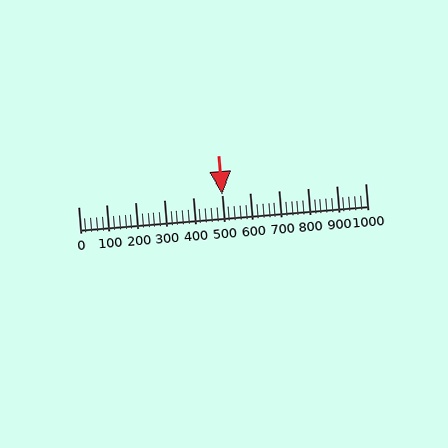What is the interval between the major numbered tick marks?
The major tick marks are spaced 100 units apart.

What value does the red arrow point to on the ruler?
The red arrow points to approximately 500.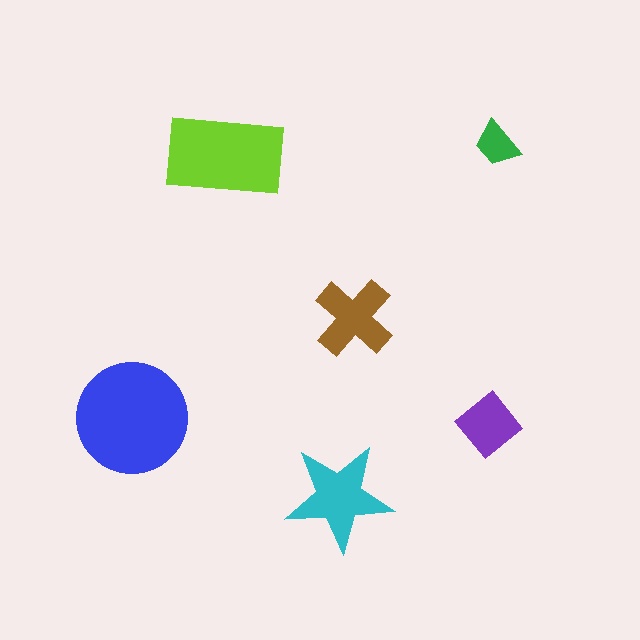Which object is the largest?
The blue circle.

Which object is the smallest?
The green trapezoid.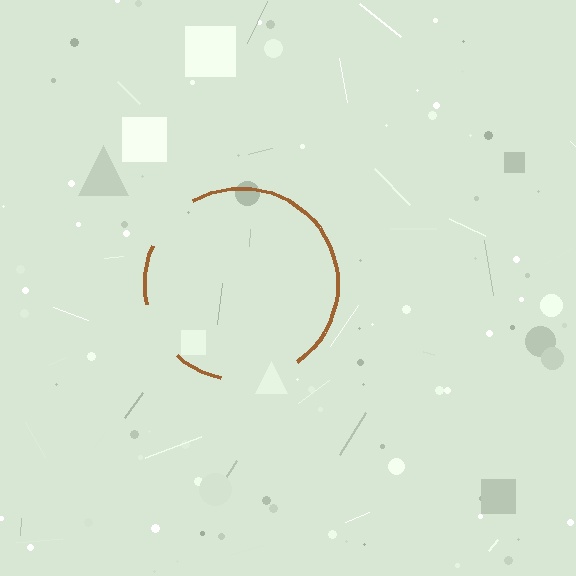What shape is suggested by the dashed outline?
The dashed outline suggests a circle.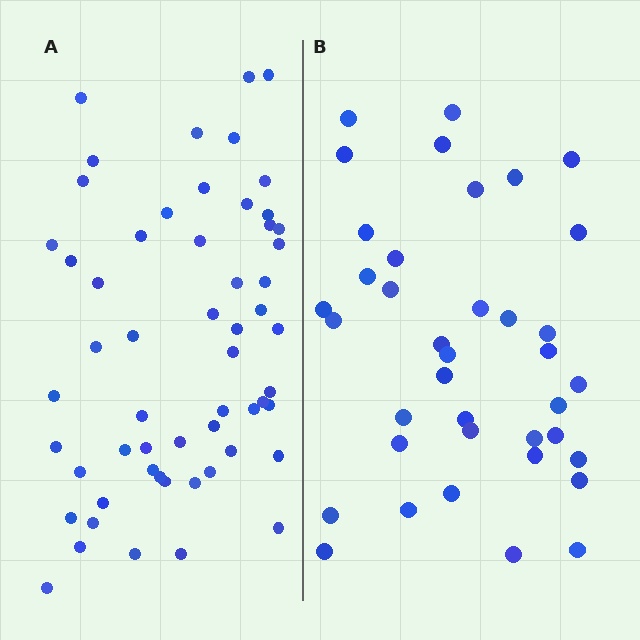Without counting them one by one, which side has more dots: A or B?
Region A (the left region) has more dots.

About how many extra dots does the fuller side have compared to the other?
Region A has approximately 20 more dots than region B.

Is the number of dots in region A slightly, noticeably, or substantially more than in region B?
Region A has substantially more. The ratio is roughly 1.5 to 1.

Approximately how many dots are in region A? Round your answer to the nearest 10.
About 60 dots. (The exact count is 57, which rounds to 60.)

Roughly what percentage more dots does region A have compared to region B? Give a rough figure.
About 50% more.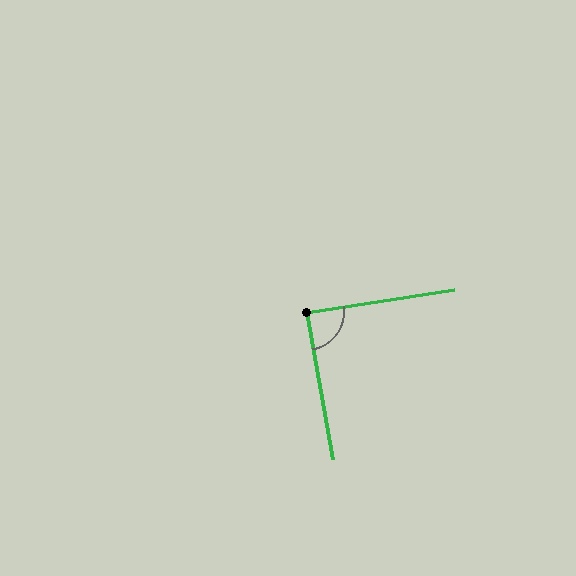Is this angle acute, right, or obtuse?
It is approximately a right angle.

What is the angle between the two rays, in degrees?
Approximately 88 degrees.